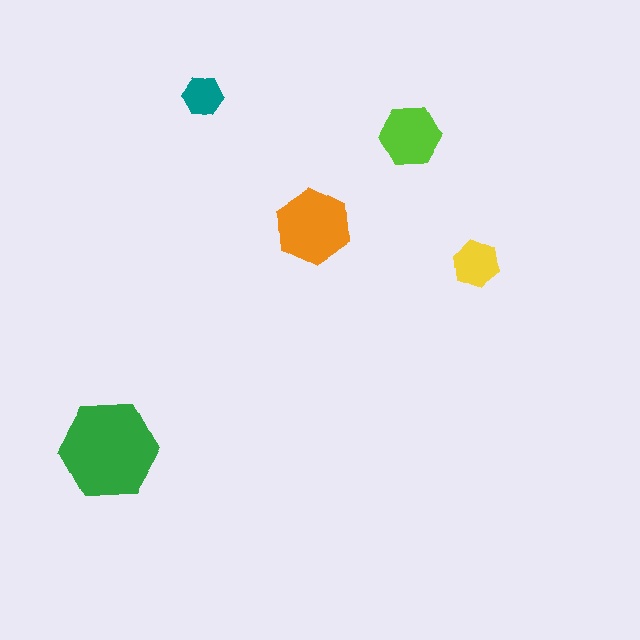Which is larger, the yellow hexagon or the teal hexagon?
The yellow one.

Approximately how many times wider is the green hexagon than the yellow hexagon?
About 2 times wider.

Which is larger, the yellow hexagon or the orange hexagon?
The orange one.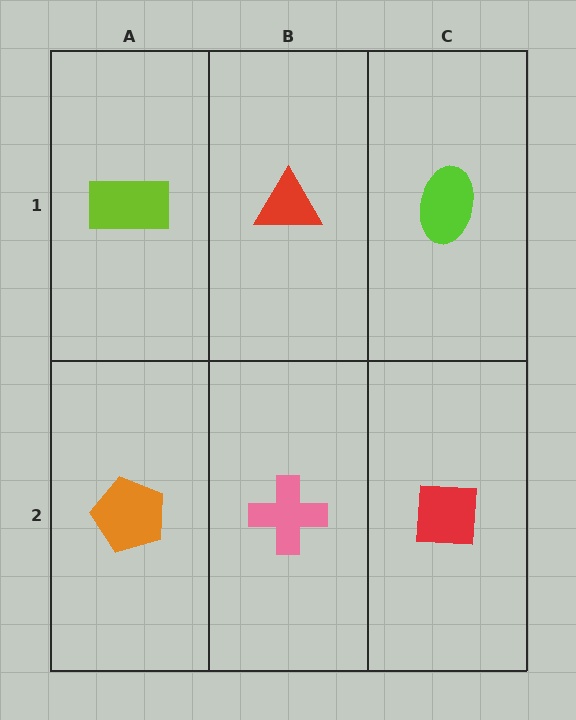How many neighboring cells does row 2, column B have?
3.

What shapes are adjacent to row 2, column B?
A red triangle (row 1, column B), an orange pentagon (row 2, column A), a red square (row 2, column C).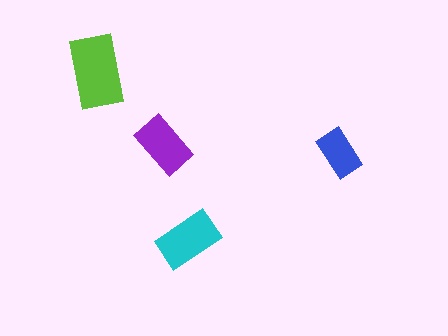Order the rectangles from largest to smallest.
the lime one, the cyan one, the purple one, the blue one.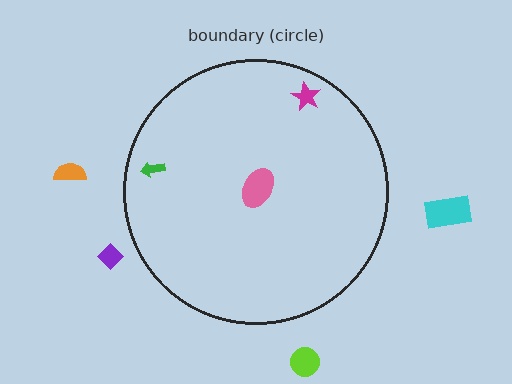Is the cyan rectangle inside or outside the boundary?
Outside.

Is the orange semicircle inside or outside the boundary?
Outside.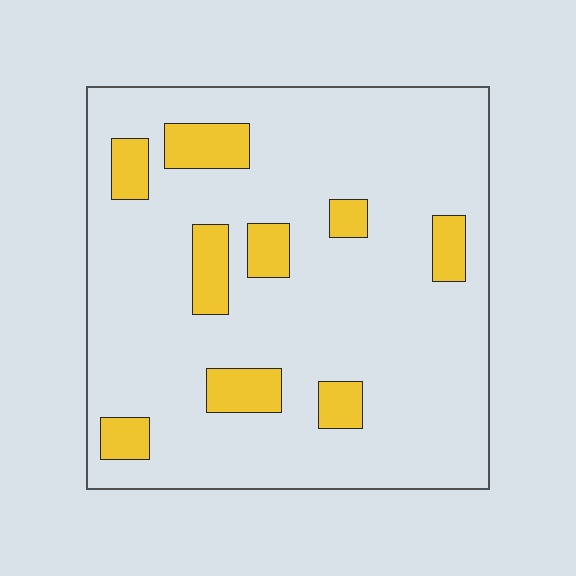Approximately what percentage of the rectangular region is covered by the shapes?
Approximately 15%.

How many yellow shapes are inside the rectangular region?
9.